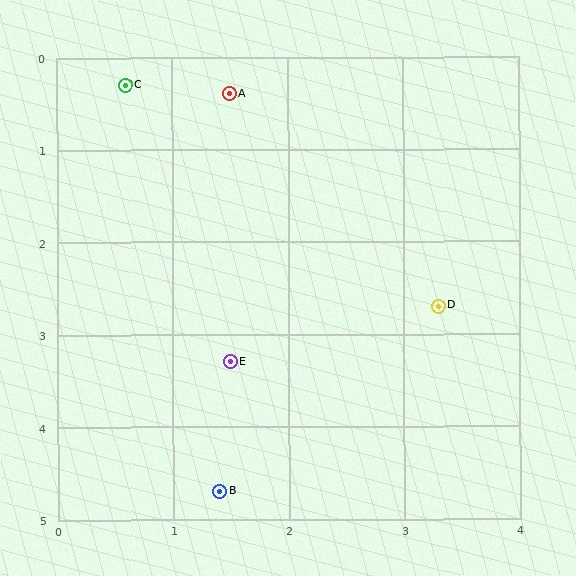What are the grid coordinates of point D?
Point D is at approximately (3.3, 2.7).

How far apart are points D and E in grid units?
Points D and E are about 1.9 grid units apart.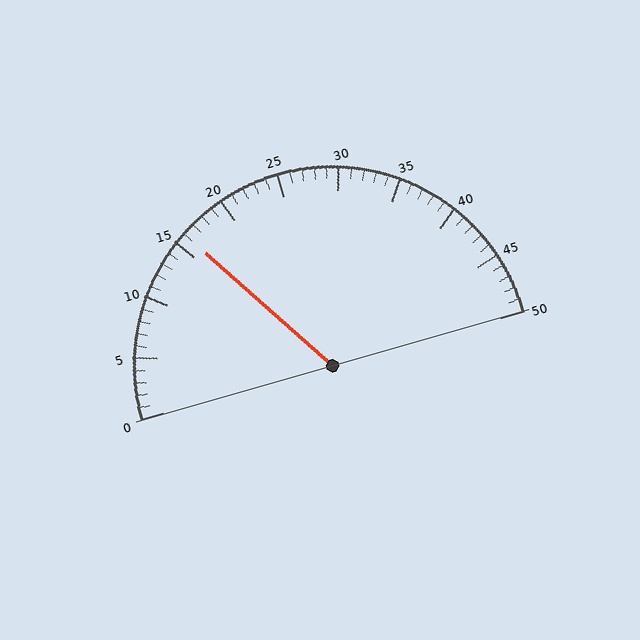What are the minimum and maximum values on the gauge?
The gauge ranges from 0 to 50.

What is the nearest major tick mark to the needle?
The nearest major tick mark is 15.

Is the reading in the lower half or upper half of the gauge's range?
The reading is in the lower half of the range (0 to 50).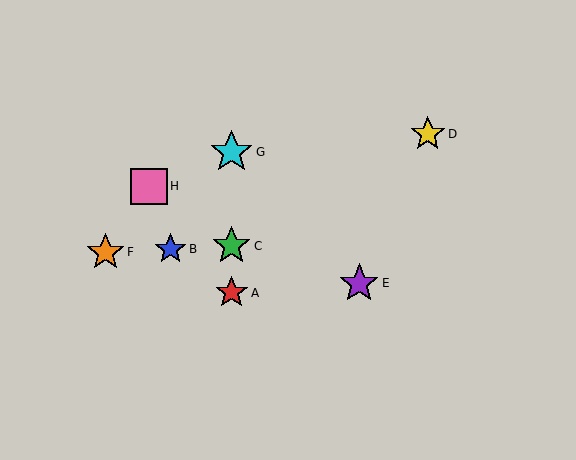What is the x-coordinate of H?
Object H is at x≈149.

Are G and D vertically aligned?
No, G is at x≈232 and D is at x≈428.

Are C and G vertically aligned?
Yes, both are at x≈232.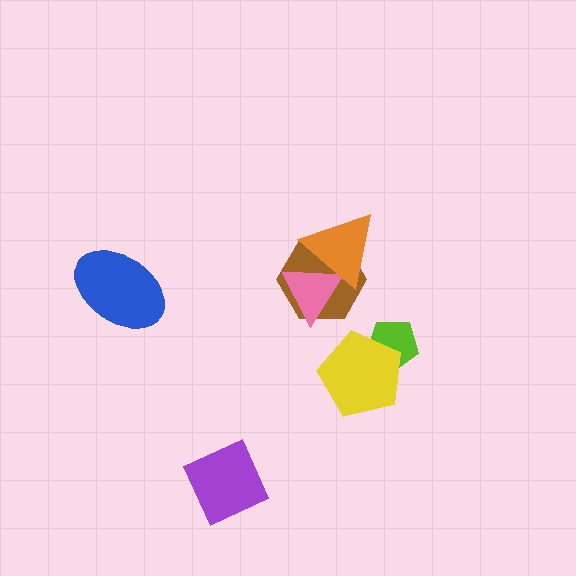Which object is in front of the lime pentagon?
The yellow pentagon is in front of the lime pentagon.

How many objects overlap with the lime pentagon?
1 object overlaps with the lime pentagon.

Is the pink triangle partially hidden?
Yes, it is partially covered by another shape.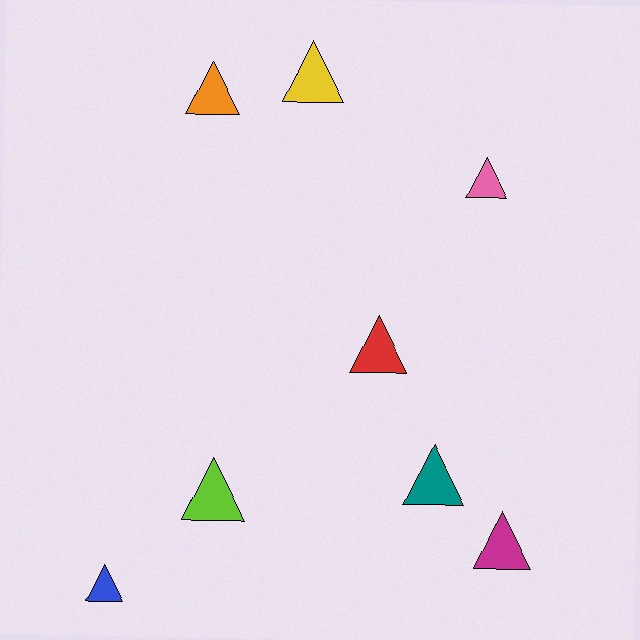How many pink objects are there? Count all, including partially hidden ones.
There is 1 pink object.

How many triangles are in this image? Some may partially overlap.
There are 8 triangles.